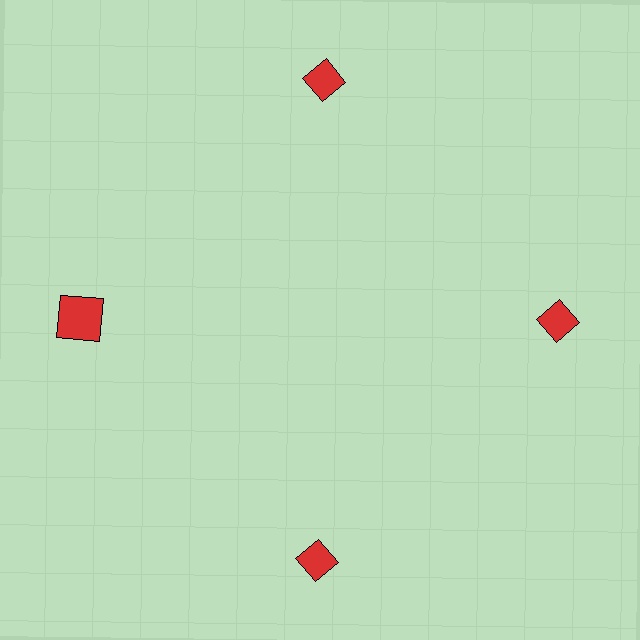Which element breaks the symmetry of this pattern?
The red square at roughly the 9 o'clock position breaks the symmetry. All other shapes are red diamonds.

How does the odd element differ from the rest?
It has a different shape: square instead of diamond.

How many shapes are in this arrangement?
There are 4 shapes arranged in a ring pattern.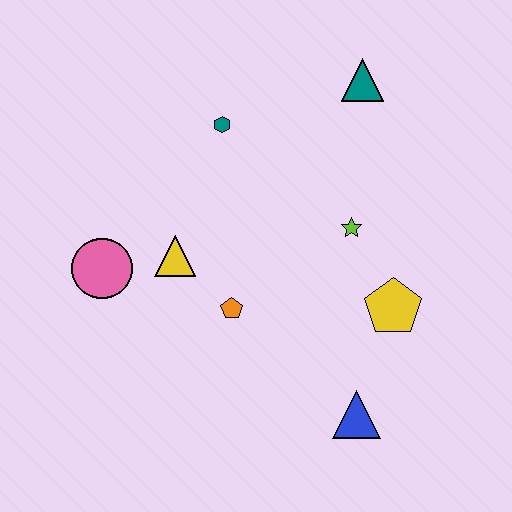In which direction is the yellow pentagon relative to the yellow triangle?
The yellow pentagon is to the right of the yellow triangle.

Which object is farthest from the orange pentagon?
The teal triangle is farthest from the orange pentagon.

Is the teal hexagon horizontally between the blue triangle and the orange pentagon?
No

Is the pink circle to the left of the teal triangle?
Yes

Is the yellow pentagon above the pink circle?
No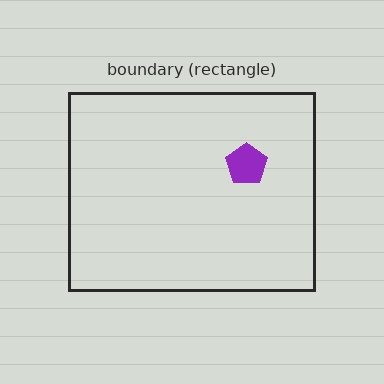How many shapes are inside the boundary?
1 inside, 0 outside.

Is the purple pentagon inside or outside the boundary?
Inside.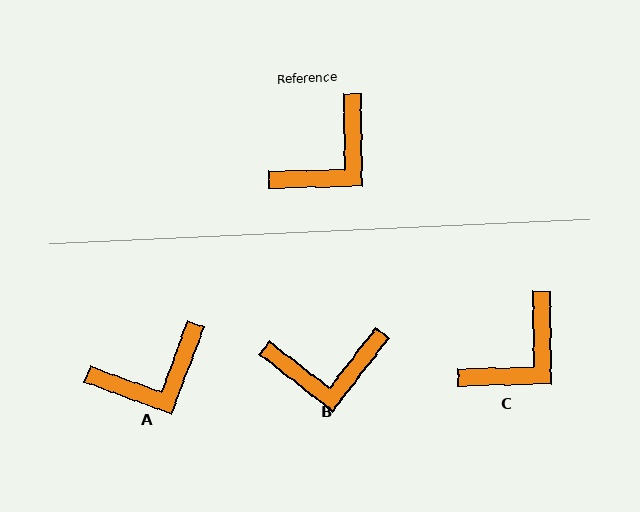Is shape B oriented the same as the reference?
No, it is off by about 39 degrees.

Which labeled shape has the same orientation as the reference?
C.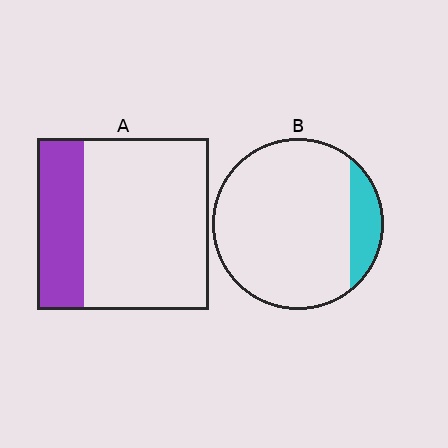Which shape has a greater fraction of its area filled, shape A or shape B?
Shape A.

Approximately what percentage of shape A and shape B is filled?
A is approximately 25% and B is approximately 15%.